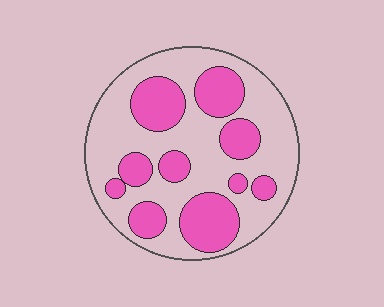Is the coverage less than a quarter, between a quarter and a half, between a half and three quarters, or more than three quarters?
Between a quarter and a half.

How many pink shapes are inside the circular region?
10.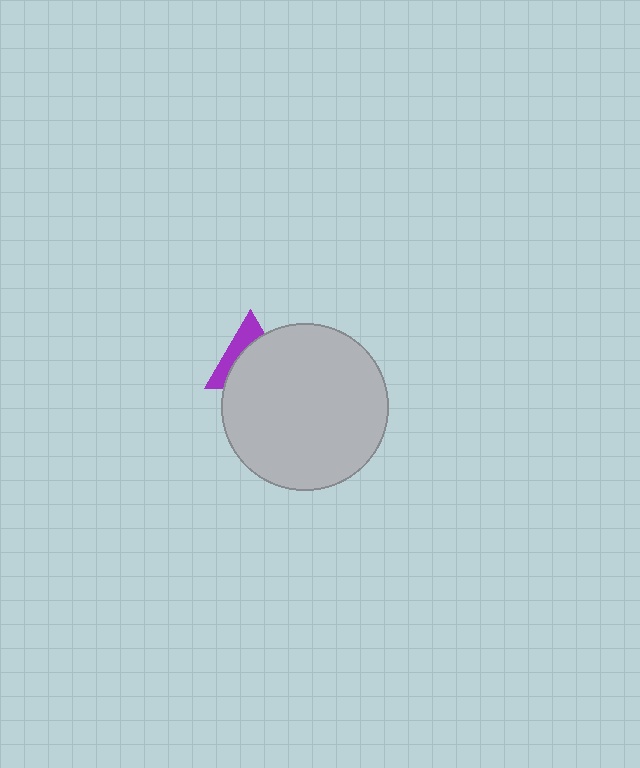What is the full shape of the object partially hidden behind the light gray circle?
The partially hidden object is a purple triangle.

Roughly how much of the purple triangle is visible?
A small part of it is visible (roughly 36%).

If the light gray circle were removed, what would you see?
You would see the complete purple triangle.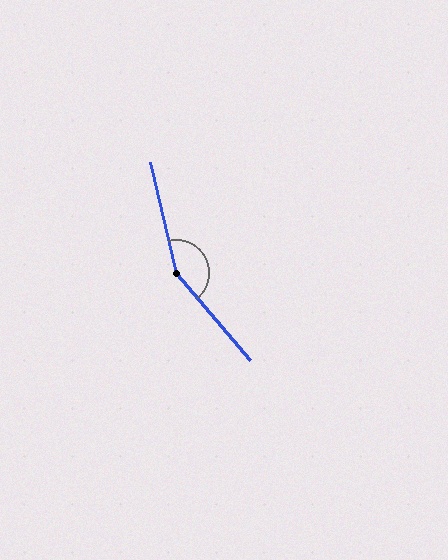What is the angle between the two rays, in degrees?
Approximately 153 degrees.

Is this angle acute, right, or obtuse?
It is obtuse.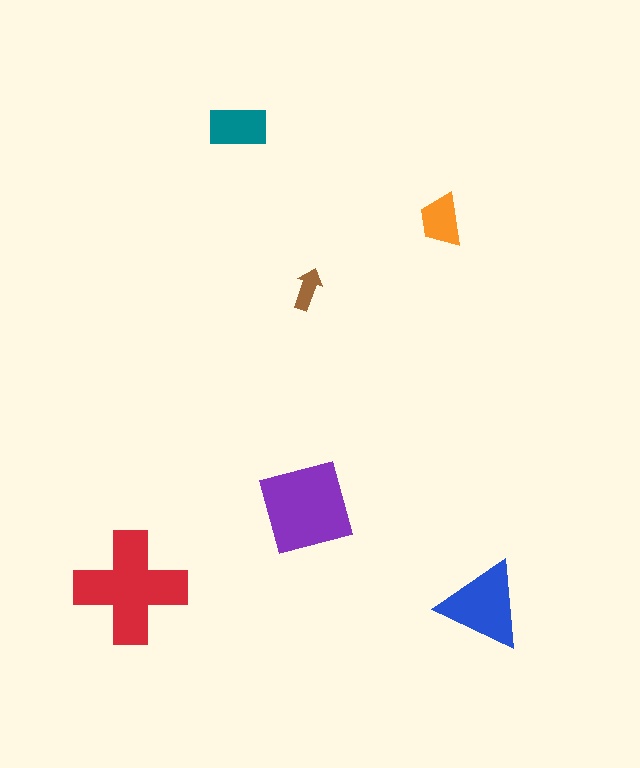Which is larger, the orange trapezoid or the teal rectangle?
The teal rectangle.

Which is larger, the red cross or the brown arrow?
The red cross.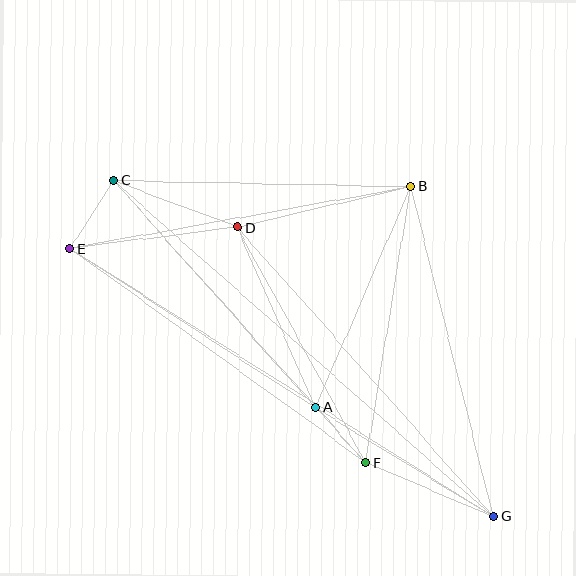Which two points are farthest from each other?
Points C and G are farthest from each other.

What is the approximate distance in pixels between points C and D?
The distance between C and D is approximately 133 pixels.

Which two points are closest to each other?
Points A and F are closest to each other.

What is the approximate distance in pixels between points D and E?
The distance between D and E is approximately 169 pixels.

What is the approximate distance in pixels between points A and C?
The distance between A and C is approximately 304 pixels.